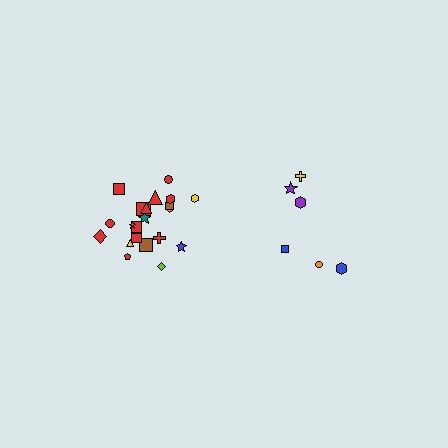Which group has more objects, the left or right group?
The left group.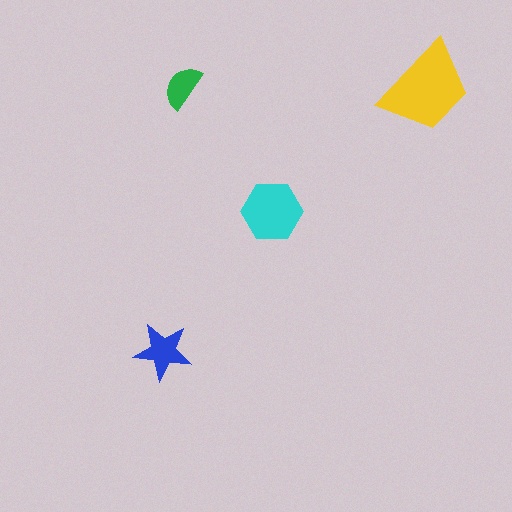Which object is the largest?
The yellow trapezoid.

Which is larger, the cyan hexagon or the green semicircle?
The cyan hexagon.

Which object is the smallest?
The green semicircle.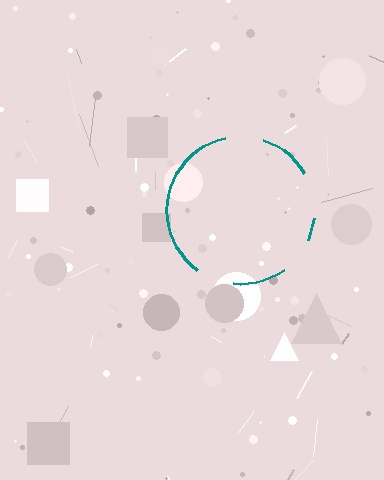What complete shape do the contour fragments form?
The contour fragments form a circle.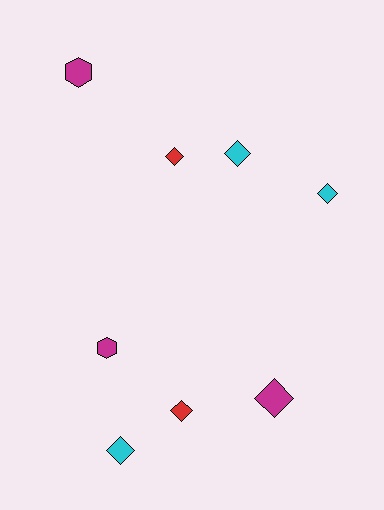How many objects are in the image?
There are 8 objects.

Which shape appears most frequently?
Diamond, with 6 objects.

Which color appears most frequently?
Magenta, with 3 objects.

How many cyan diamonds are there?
There are 3 cyan diamonds.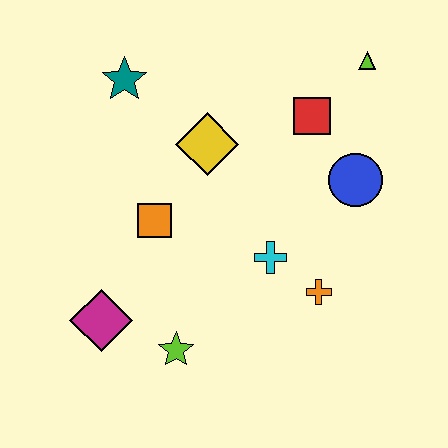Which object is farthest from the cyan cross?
The teal star is farthest from the cyan cross.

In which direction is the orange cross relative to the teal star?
The orange cross is below the teal star.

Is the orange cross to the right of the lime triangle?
No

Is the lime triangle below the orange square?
No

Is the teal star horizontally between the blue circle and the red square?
No